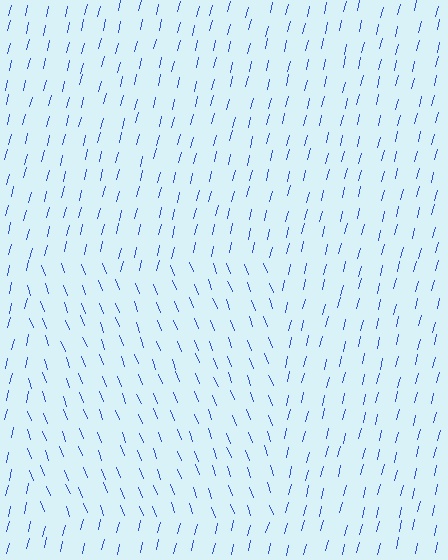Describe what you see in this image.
The image is filled with small blue line segments. A rectangle region in the image has lines oriented differently from the surrounding lines, creating a visible texture boundary.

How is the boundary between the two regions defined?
The boundary is defined purely by a change in line orientation (approximately 35 degrees difference). All lines are the same color and thickness.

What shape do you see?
I see a rectangle.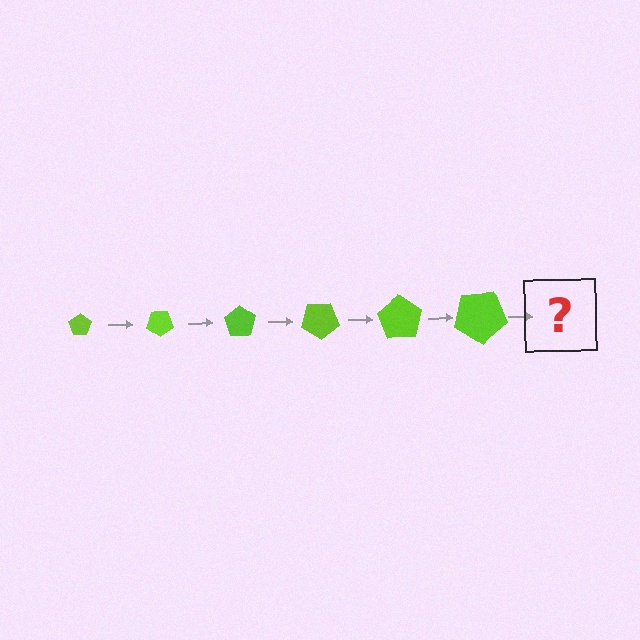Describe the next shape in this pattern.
It should be a pentagon, larger than the previous one and rotated 210 degrees from the start.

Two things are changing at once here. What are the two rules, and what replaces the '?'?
The two rules are that the pentagon grows larger each step and it rotates 35 degrees each step. The '?' should be a pentagon, larger than the previous one and rotated 210 degrees from the start.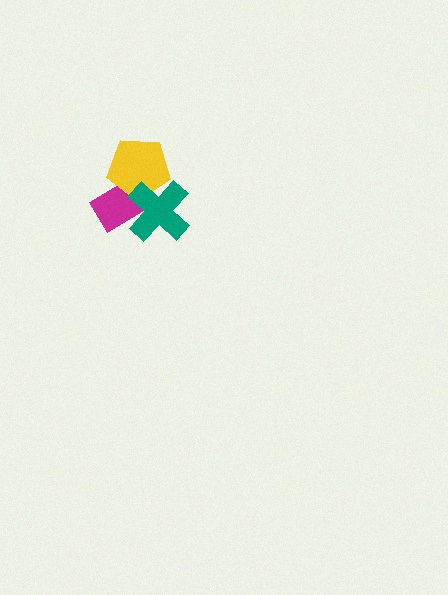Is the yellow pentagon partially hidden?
Yes, it is partially covered by another shape.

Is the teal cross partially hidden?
No, no other shape covers it.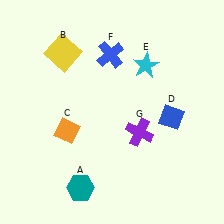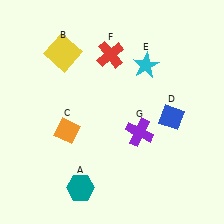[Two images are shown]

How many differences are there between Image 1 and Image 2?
There is 1 difference between the two images.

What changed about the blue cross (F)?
In Image 1, F is blue. In Image 2, it changed to red.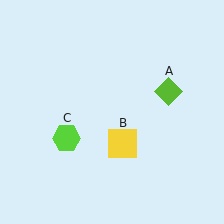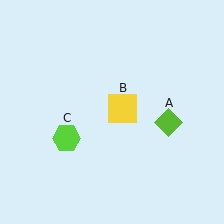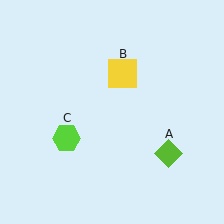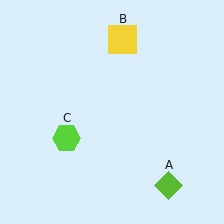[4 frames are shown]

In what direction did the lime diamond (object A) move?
The lime diamond (object A) moved down.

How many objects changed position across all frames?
2 objects changed position: lime diamond (object A), yellow square (object B).